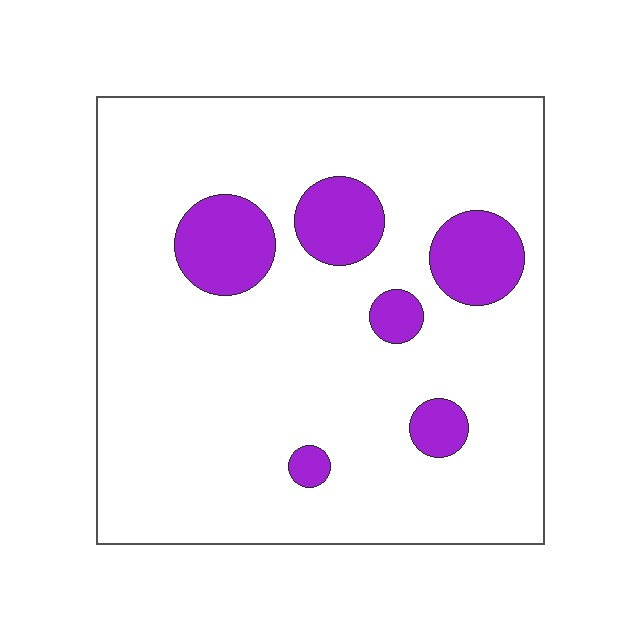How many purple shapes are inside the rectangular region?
6.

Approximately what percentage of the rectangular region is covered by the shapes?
Approximately 15%.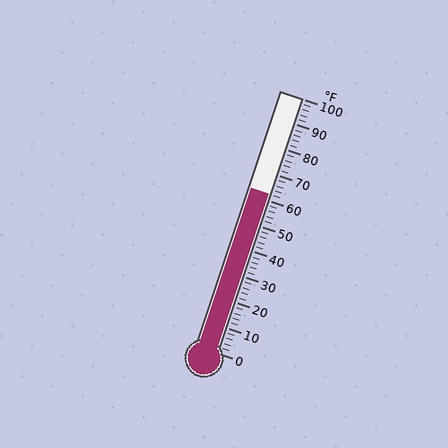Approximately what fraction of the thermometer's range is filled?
The thermometer is filled to approximately 60% of its range.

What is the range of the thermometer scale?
The thermometer scale ranges from 0°F to 100°F.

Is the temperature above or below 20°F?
The temperature is above 20°F.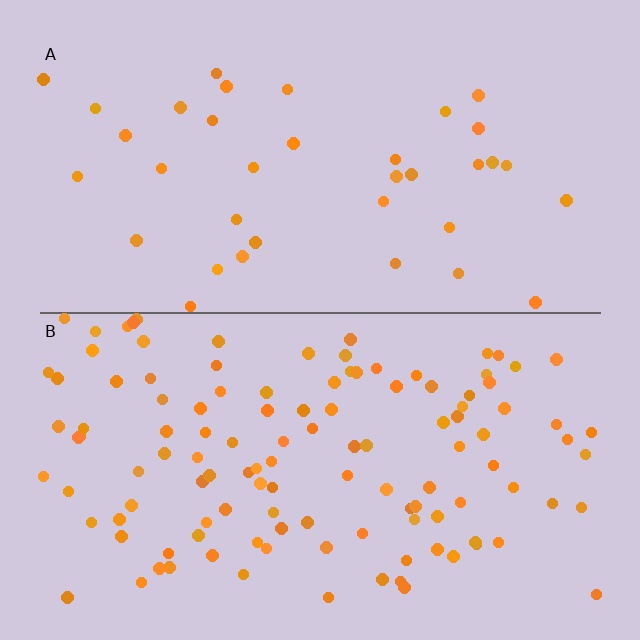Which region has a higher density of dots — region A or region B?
B (the bottom).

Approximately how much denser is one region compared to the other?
Approximately 3.3× — region B over region A.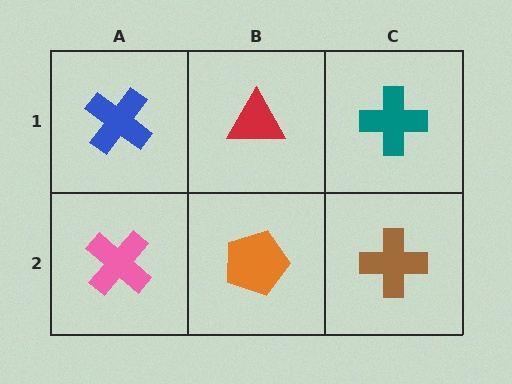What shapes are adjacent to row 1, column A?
A pink cross (row 2, column A), a red triangle (row 1, column B).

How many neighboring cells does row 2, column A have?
2.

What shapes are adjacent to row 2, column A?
A blue cross (row 1, column A), an orange pentagon (row 2, column B).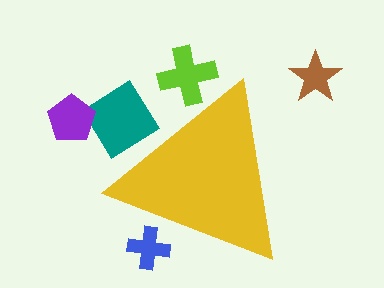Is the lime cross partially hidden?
Yes, the lime cross is partially hidden behind the yellow triangle.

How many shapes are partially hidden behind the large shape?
3 shapes are partially hidden.